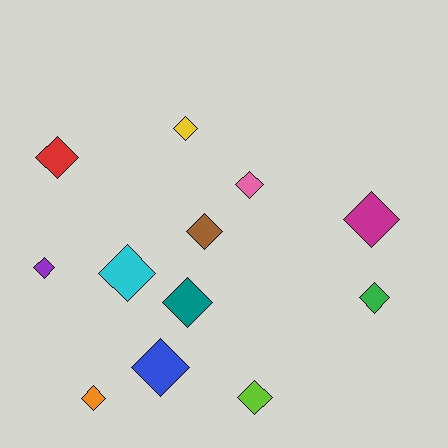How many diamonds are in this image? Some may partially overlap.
There are 12 diamonds.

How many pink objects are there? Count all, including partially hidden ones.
There is 1 pink object.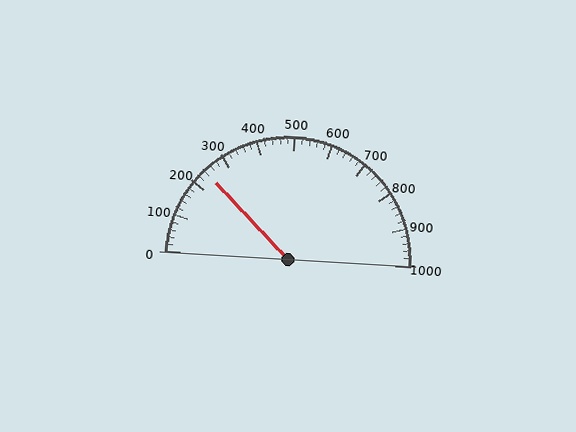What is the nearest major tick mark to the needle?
The nearest major tick mark is 200.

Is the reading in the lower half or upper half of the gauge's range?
The reading is in the lower half of the range (0 to 1000).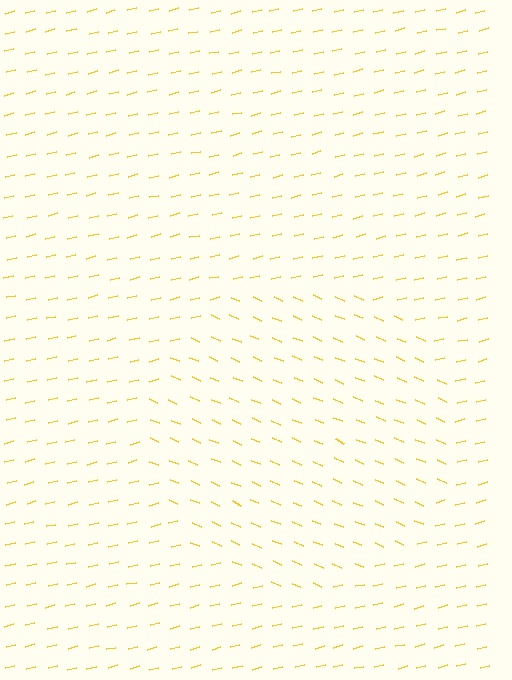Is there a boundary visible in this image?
Yes, there is a texture boundary formed by a change in line orientation.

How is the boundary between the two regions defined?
The boundary is defined purely by a change in line orientation (approximately 37 degrees difference). All lines are the same color and thickness.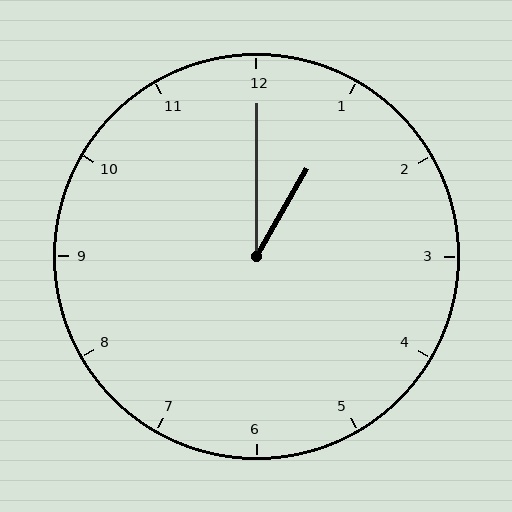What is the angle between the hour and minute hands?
Approximately 30 degrees.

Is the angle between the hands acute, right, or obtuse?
It is acute.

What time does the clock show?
1:00.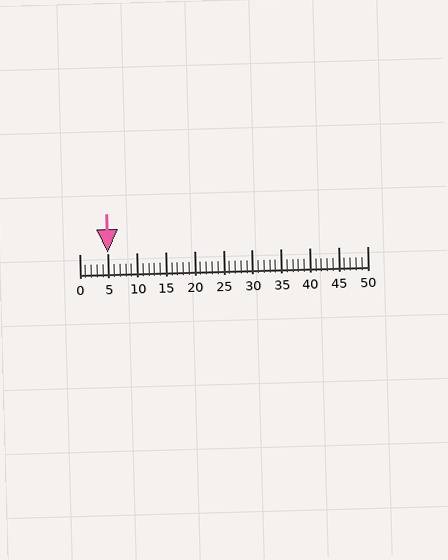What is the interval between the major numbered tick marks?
The major tick marks are spaced 5 units apart.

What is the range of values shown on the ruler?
The ruler shows values from 0 to 50.